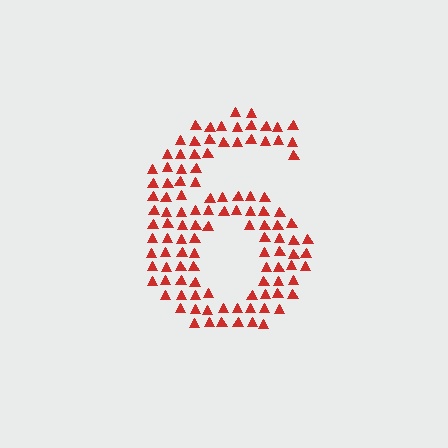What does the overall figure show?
The overall figure shows the digit 6.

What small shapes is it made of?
It is made of small triangles.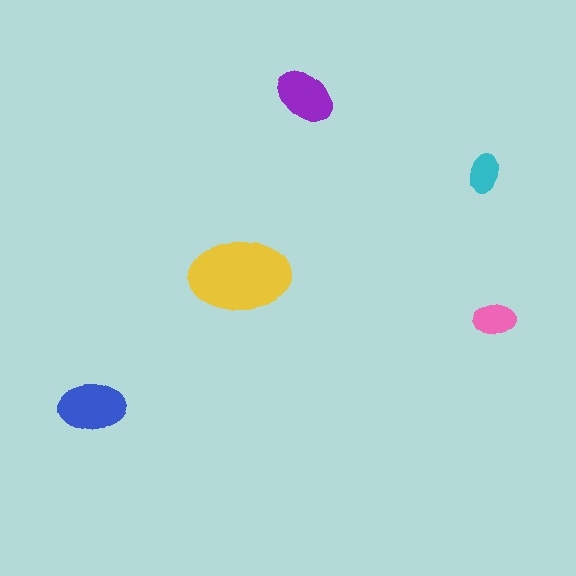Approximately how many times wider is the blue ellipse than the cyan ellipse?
About 1.5 times wider.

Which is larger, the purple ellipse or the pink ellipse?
The purple one.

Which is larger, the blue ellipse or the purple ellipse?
The blue one.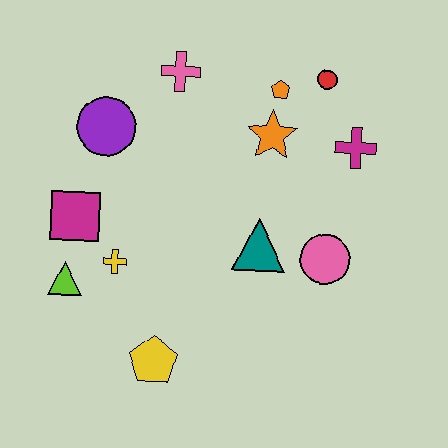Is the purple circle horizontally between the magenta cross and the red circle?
No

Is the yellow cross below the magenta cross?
Yes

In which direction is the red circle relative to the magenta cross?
The red circle is above the magenta cross.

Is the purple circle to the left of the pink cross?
Yes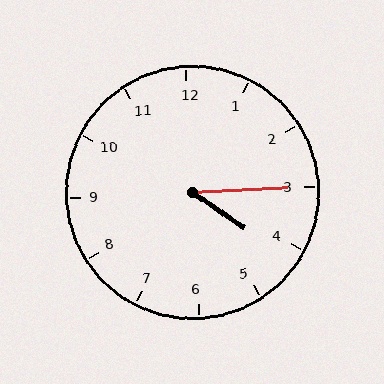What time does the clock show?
4:15.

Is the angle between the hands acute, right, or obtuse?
It is acute.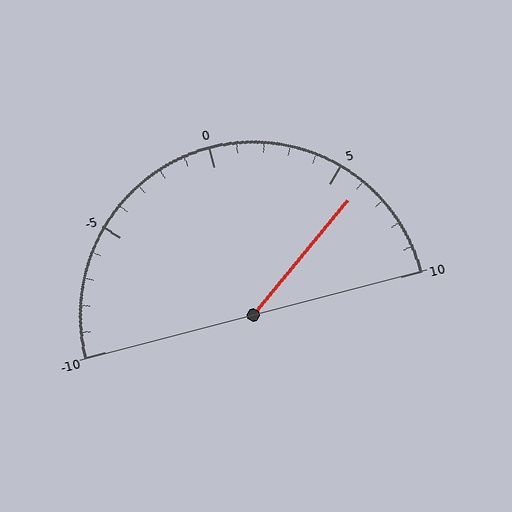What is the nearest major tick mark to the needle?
The nearest major tick mark is 5.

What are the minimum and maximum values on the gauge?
The gauge ranges from -10 to 10.